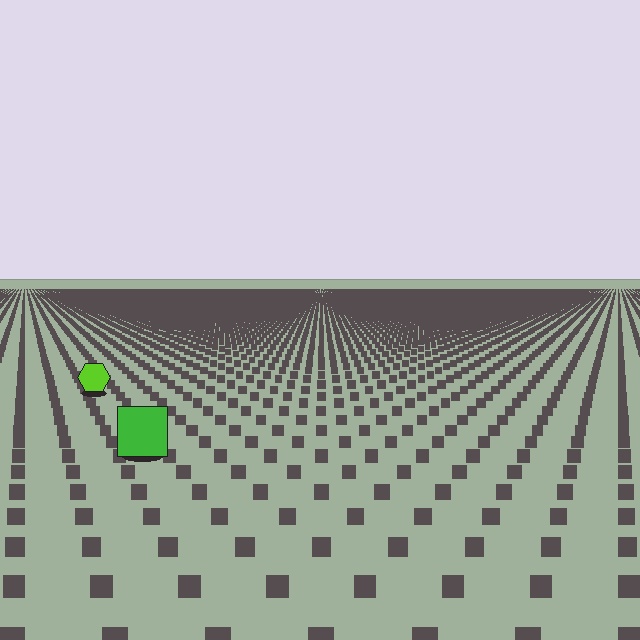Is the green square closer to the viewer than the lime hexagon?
Yes. The green square is closer — you can tell from the texture gradient: the ground texture is coarser near it.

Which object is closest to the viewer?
The green square is closest. The texture marks near it are larger and more spread out.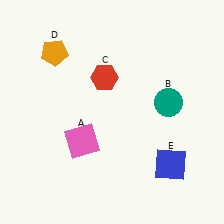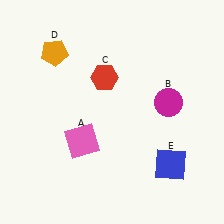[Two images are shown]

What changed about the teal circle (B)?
In Image 1, B is teal. In Image 2, it changed to magenta.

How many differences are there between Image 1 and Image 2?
There is 1 difference between the two images.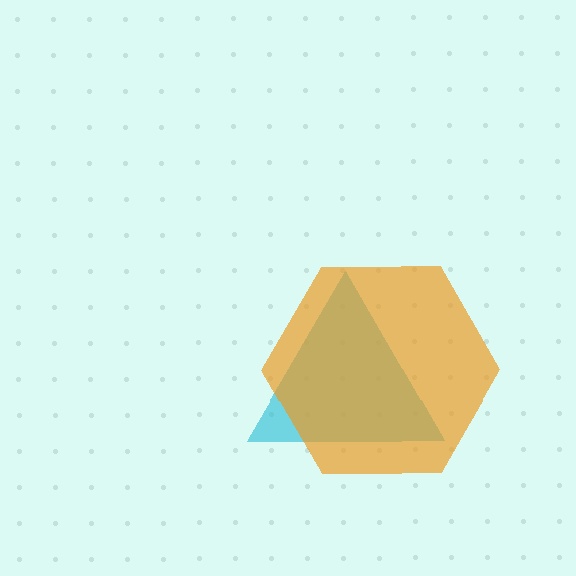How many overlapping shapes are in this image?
There are 2 overlapping shapes in the image.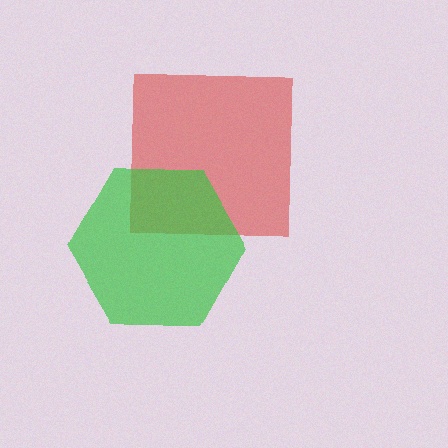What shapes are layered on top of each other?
The layered shapes are: a red square, a green hexagon.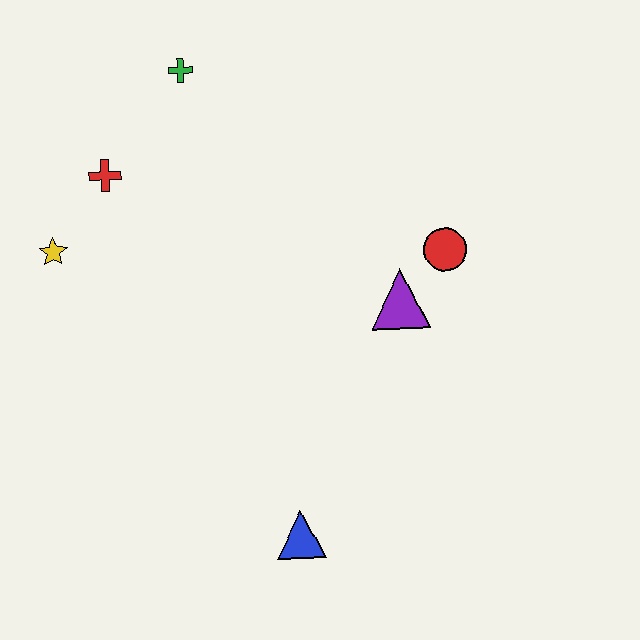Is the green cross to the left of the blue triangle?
Yes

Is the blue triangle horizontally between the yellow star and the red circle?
Yes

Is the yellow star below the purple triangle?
No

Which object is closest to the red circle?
The purple triangle is closest to the red circle.